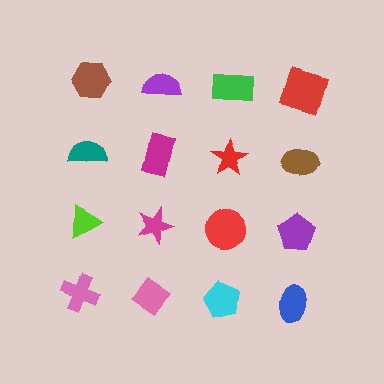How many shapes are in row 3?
4 shapes.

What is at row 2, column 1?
A teal semicircle.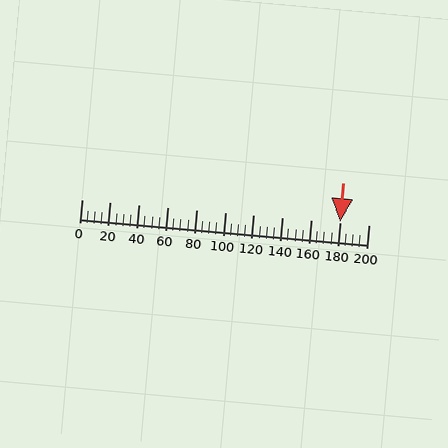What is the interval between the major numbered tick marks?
The major tick marks are spaced 20 units apart.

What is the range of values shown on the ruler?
The ruler shows values from 0 to 200.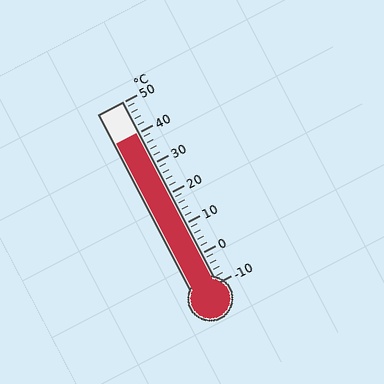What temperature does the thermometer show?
The thermometer shows approximately 40°C.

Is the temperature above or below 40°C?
The temperature is at 40°C.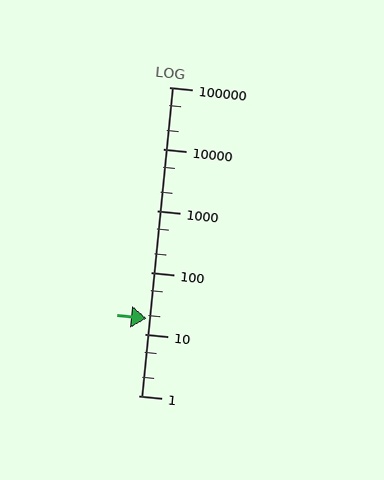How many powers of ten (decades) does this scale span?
The scale spans 5 decades, from 1 to 100000.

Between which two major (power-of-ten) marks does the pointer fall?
The pointer is between 10 and 100.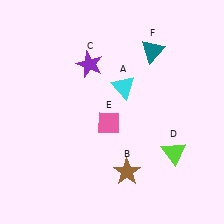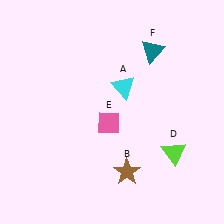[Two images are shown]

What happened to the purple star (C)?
The purple star (C) was removed in Image 2. It was in the top-left area of Image 1.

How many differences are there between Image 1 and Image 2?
There is 1 difference between the two images.